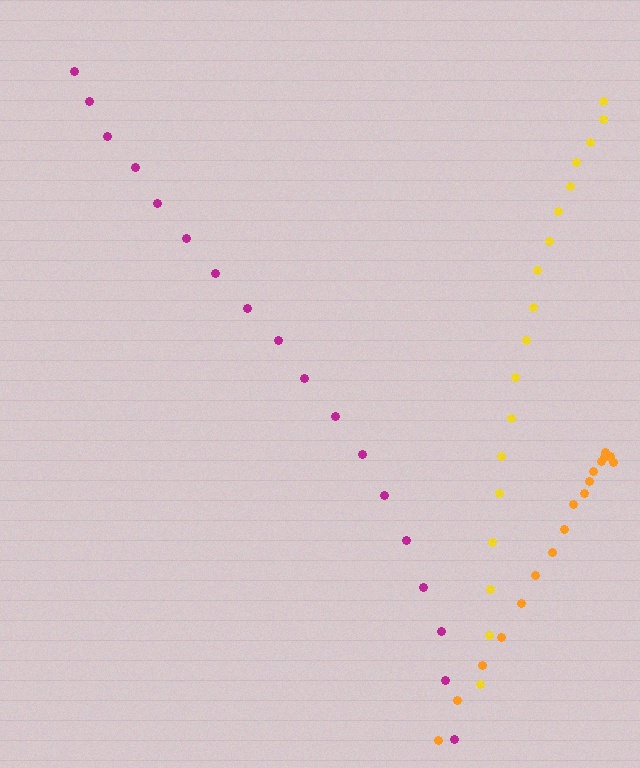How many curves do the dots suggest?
There are 3 distinct paths.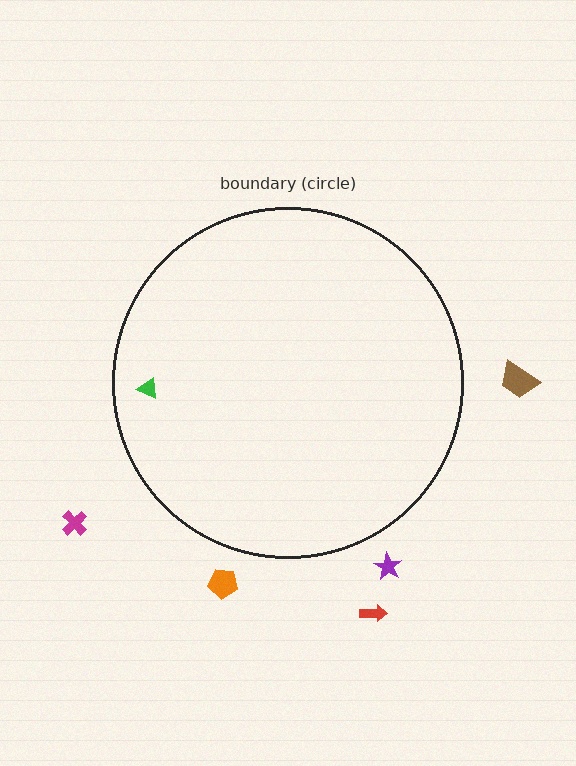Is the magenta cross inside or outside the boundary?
Outside.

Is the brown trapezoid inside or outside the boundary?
Outside.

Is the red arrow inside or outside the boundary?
Outside.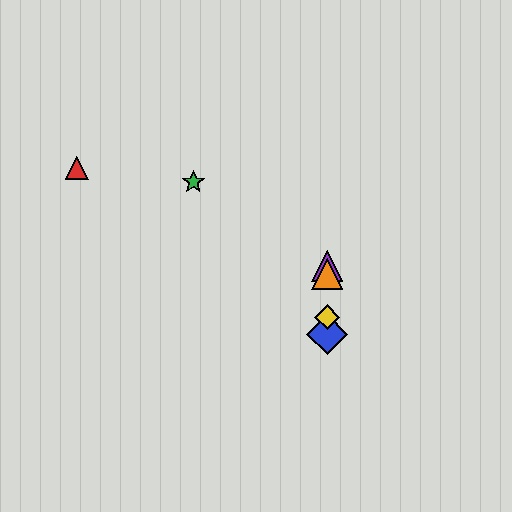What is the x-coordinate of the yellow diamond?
The yellow diamond is at x≈327.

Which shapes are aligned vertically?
The blue diamond, the yellow diamond, the purple triangle, the orange triangle are aligned vertically.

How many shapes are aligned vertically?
4 shapes (the blue diamond, the yellow diamond, the purple triangle, the orange triangle) are aligned vertically.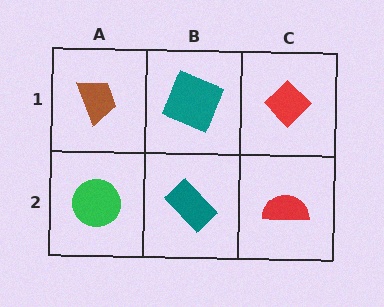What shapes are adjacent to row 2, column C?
A red diamond (row 1, column C), a teal rectangle (row 2, column B).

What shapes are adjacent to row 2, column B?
A teal square (row 1, column B), a green circle (row 2, column A), a red semicircle (row 2, column C).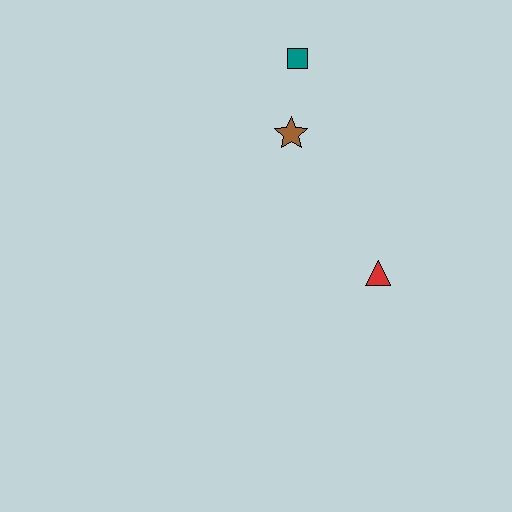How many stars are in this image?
There is 1 star.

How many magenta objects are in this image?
There are no magenta objects.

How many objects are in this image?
There are 3 objects.